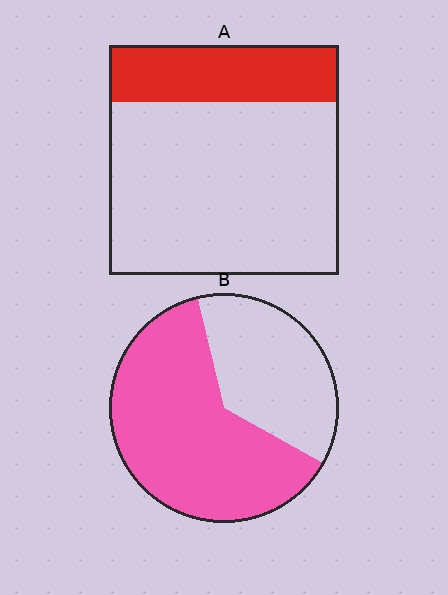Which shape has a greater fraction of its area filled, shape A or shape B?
Shape B.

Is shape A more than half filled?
No.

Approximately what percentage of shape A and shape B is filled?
A is approximately 25% and B is approximately 65%.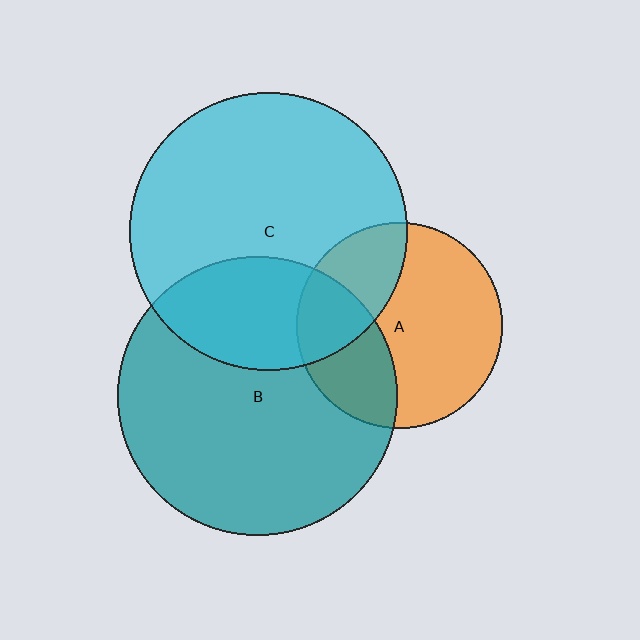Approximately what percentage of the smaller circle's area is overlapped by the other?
Approximately 30%.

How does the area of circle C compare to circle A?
Approximately 1.8 times.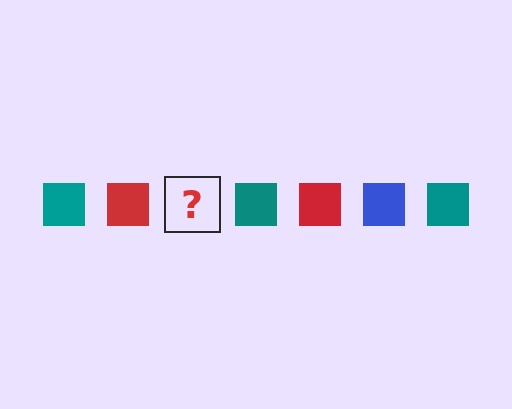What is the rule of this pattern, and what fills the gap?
The rule is that the pattern cycles through teal, red, blue squares. The gap should be filled with a blue square.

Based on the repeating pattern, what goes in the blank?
The blank should be a blue square.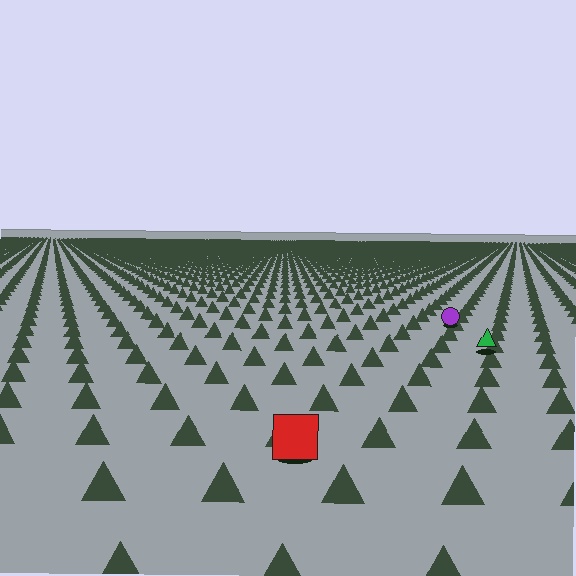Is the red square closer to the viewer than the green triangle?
Yes. The red square is closer — you can tell from the texture gradient: the ground texture is coarser near it.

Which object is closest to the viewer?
The red square is closest. The texture marks near it are larger and more spread out.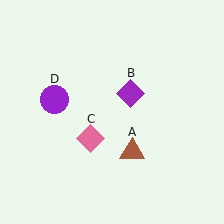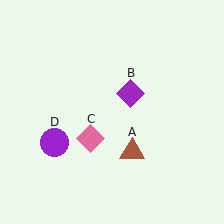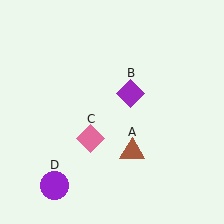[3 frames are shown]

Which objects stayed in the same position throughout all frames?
Brown triangle (object A) and purple diamond (object B) and pink diamond (object C) remained stationary.